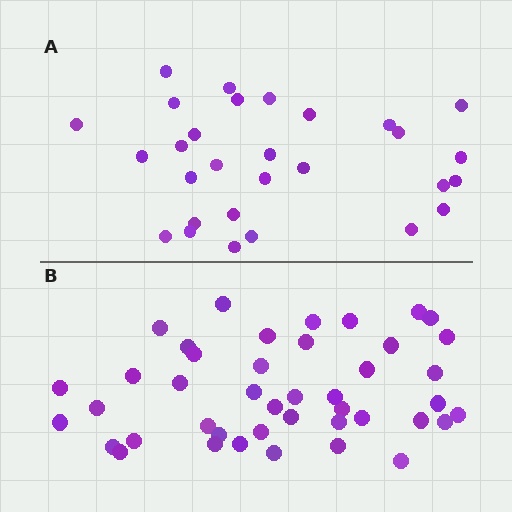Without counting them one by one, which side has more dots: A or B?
Region B (the bottom region) has more dots.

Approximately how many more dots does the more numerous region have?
Region B has approximately 15 more dots than region A.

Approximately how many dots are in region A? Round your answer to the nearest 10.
About 30 dots. (The exact count is 29, which rounds to 30.)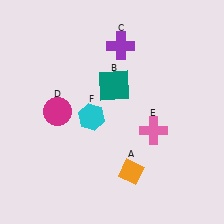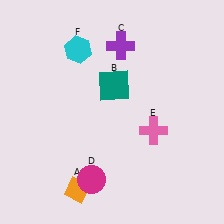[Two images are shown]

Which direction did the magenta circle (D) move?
The magenta circle (D) moved down.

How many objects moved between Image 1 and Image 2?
3 objects moved between the two images.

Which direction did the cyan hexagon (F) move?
The cyan hexagon (F) moved up.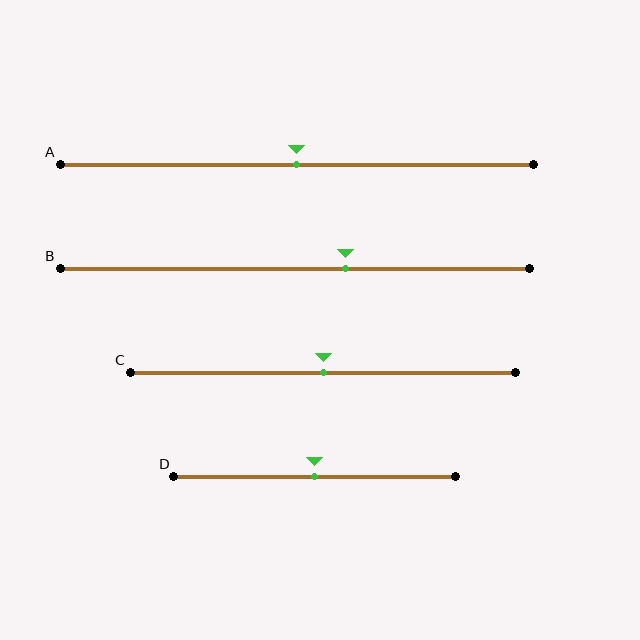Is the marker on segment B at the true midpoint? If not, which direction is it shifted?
No, the marker on segment B is shifted to the right by about 11% of the segment length.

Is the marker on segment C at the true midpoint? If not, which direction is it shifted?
Yes, the marker on segment C is at the true midpoint.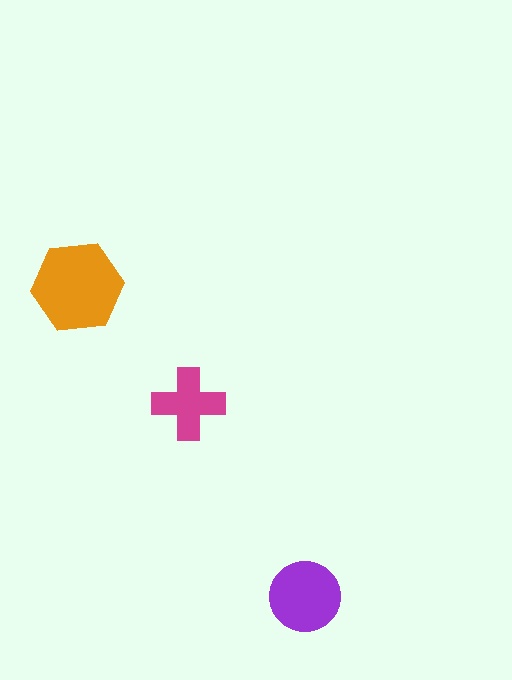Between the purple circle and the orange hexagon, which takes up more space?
The orange hexagon.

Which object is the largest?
The orange hexagon.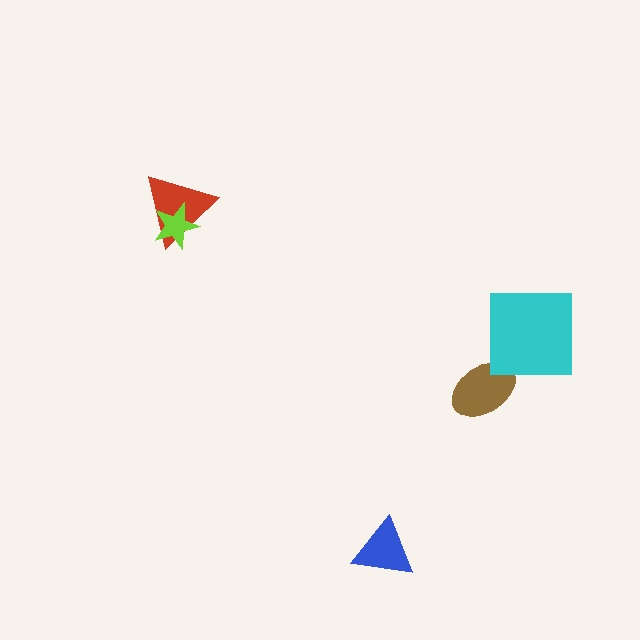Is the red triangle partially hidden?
Yes, it is partially covered by another shape.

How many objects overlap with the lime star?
1 object overlaps with the lime star.